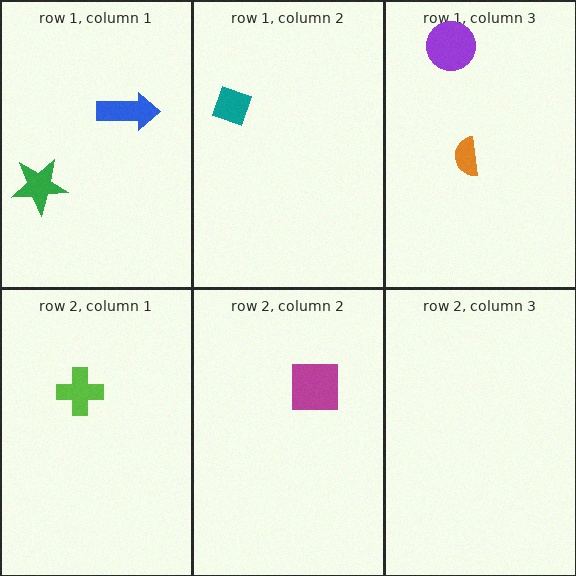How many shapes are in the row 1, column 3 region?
2.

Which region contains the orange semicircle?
The row 1, column 3 region.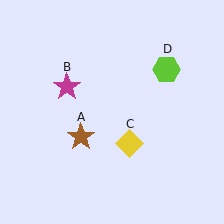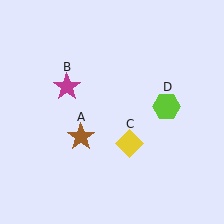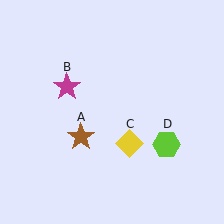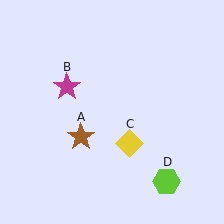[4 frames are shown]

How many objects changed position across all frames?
1 object changed position: lime hexagon (object D).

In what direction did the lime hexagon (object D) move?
The lime hexagon (object D) moved down.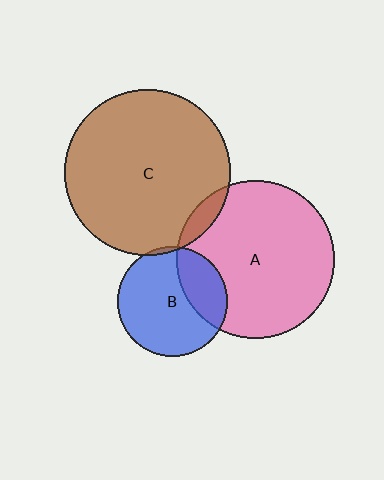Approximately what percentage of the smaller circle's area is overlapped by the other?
Approximately 30%.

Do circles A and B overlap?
Yes.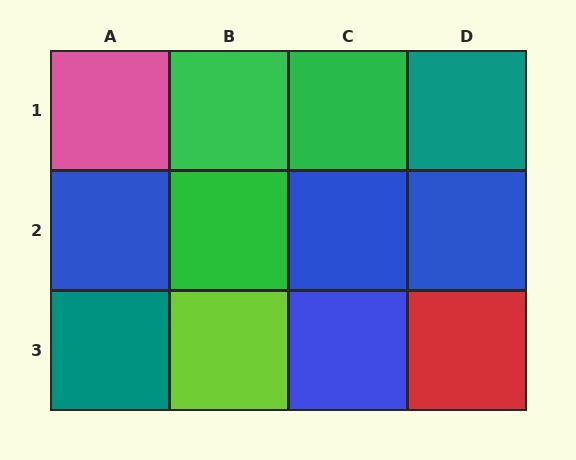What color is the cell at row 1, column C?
Green.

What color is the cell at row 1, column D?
Teal.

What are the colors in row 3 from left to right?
Teal, lime, blue, red.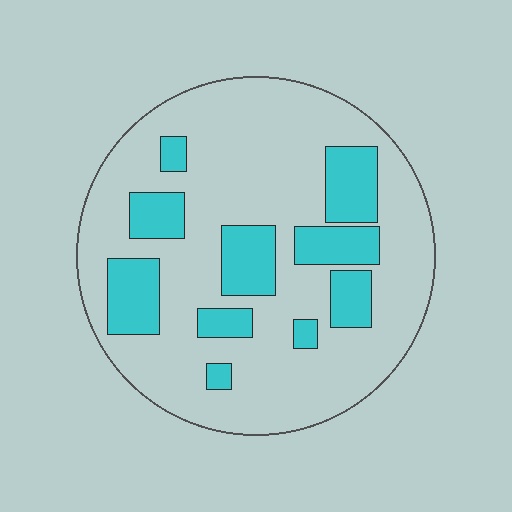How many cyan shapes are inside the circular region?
10.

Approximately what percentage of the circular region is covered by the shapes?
Approximately 25%.